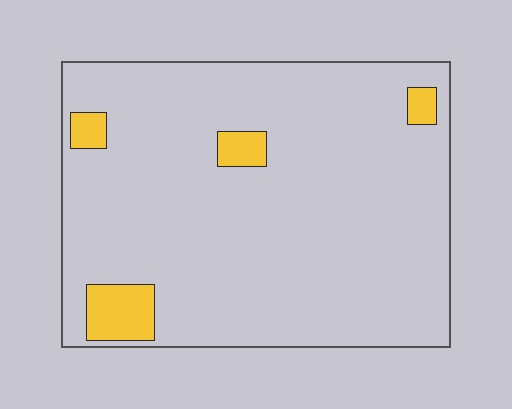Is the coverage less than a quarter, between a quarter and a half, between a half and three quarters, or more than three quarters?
Less than a quarter.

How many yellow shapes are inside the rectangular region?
4.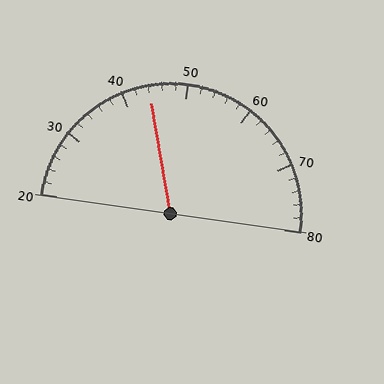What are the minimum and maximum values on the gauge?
The gauge ranges from 20 to 80.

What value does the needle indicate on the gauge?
The needle indicates approximately 44.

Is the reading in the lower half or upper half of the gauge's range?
The reading is in the lower half of the range (20 to 80).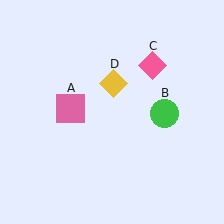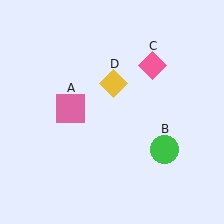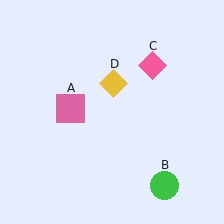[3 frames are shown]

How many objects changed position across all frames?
1 object changed position: green circle (object B).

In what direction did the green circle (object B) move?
The green circle (object B) moved down.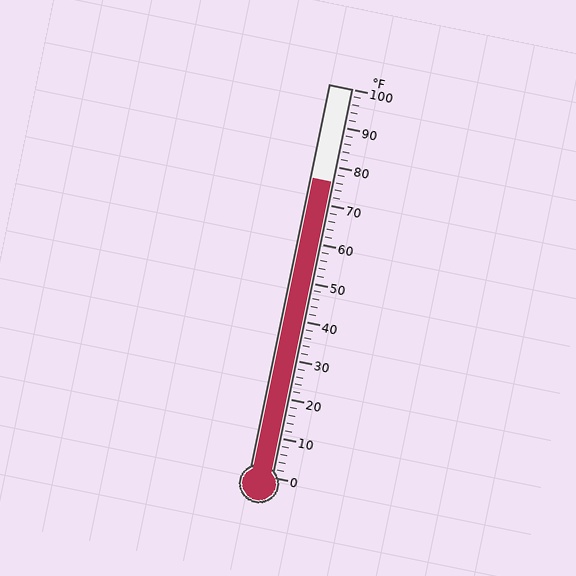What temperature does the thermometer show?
The thermometer shows approximately 76°F.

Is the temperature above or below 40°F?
The temperature is above 40°F.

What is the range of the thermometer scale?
The thermometer scale ranges from 0°F to 100°F.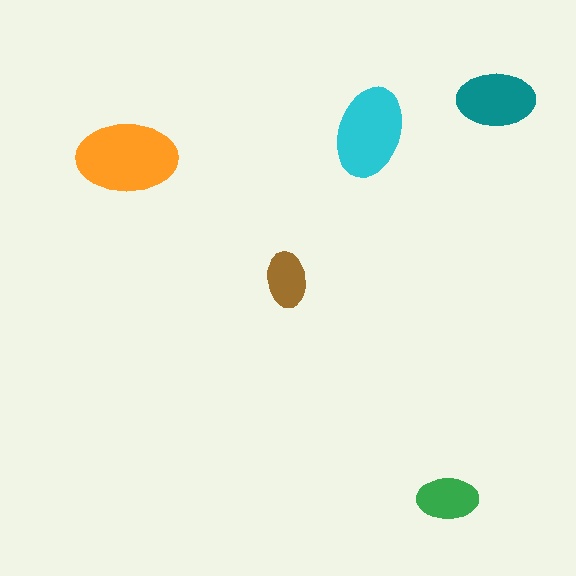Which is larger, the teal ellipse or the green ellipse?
The teal one.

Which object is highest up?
The teal ellipse is topmost.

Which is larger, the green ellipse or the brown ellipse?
The green one.